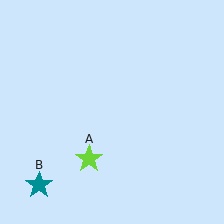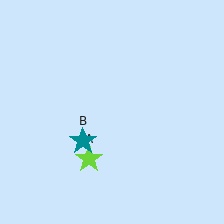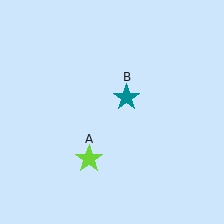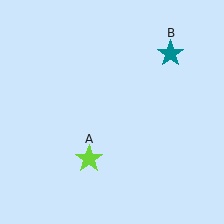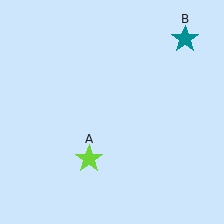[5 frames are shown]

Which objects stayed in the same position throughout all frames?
Lime star (object A) remained stationary.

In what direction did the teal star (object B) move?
The teal star (object B) moved up and to the right.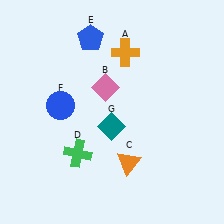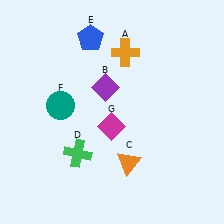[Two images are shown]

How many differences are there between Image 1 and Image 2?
There are 3 differences between the two images.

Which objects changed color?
B changed from pink to purple. F changed from blue to teal. G changed from teal to magenta.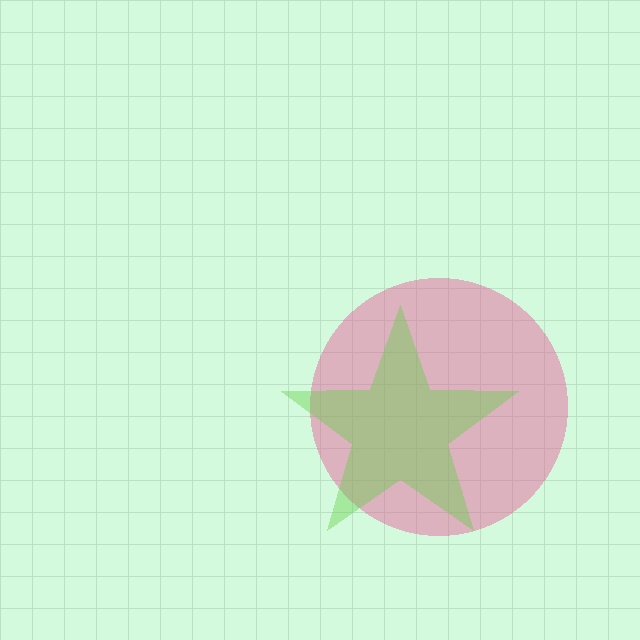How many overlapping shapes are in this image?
There are 2 overlapping shapes in the image.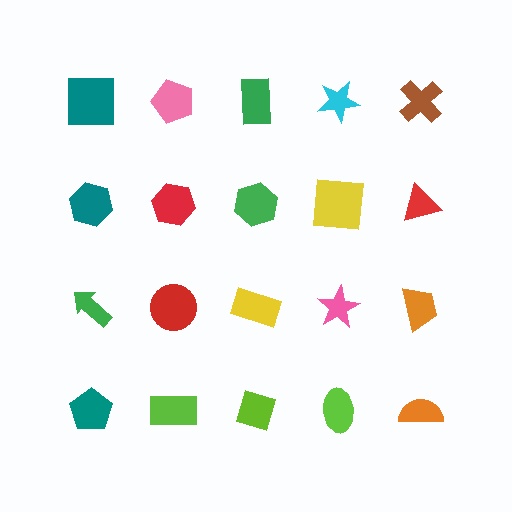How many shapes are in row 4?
5 shapes.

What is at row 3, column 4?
A pink star.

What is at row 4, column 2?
A lime rectangle.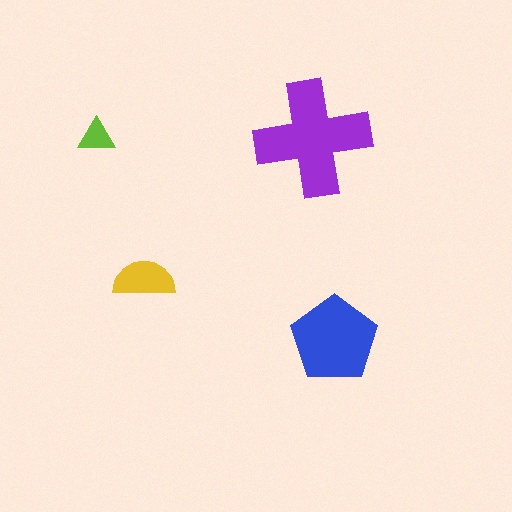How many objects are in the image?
There are 4 objects in the image.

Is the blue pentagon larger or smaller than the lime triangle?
Larger.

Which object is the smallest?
The lime triangle.